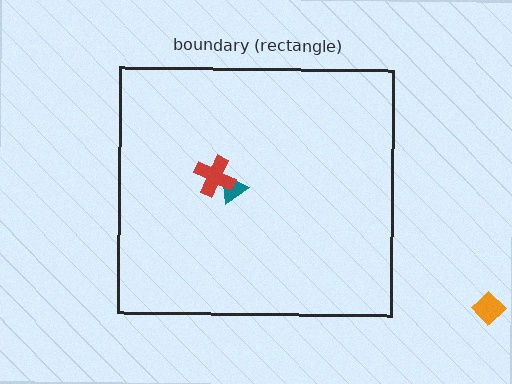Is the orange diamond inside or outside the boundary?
Outside.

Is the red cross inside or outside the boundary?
Inside.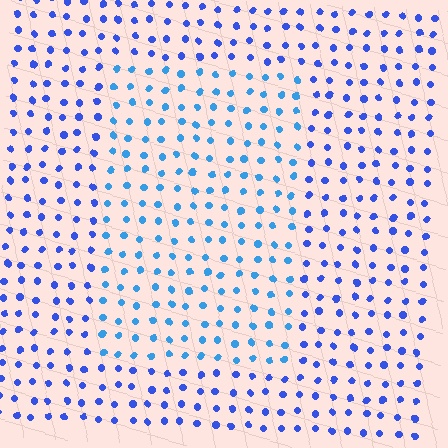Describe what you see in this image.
The image is filled with small blue elements in a uniform arrangement. A rectangle-shaped region is visible where the elements are tinted to a slightly different hue, forming a subtle color boundary.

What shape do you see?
I see a rectangle.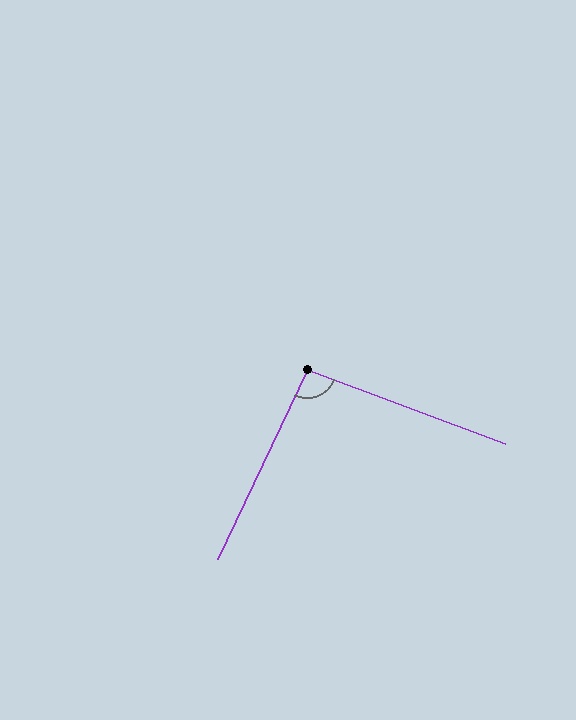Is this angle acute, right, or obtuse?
It is obtuse.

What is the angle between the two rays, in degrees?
Approximately 95 degrees.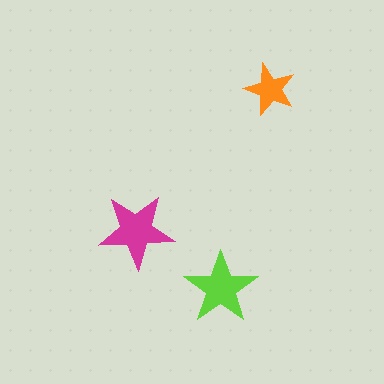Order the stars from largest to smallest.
the magenta one, the lime one, the orange one.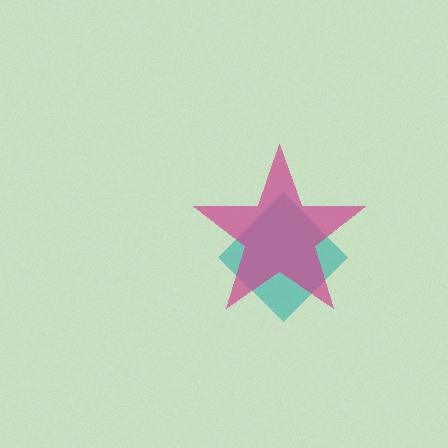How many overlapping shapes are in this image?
There are 2 overlapping shapes in the image.